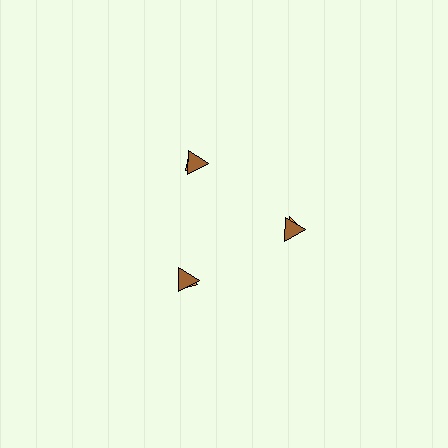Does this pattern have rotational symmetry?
Yes, this pattern has 3-fold rotational symmetry. It looks the same after rotating 120 degrees around the center.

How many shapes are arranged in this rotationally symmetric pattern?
There are 6 shapes, arranged in 3 groups of 2.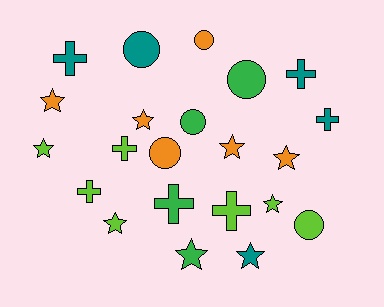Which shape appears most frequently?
Star, with 9 objects.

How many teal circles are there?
There is 1 teal circle.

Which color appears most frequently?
Lime, with 7 objects.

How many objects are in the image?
There are 22 objects.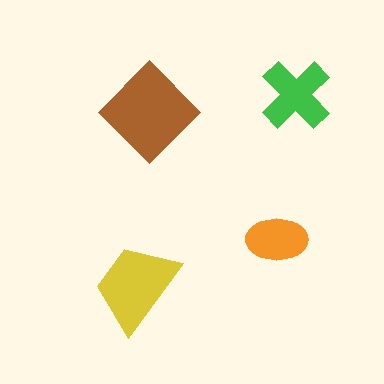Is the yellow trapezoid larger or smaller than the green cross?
Larger.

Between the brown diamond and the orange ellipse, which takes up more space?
The brown diamond.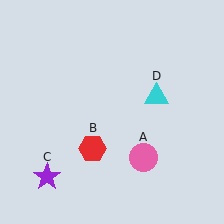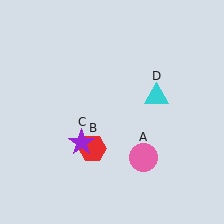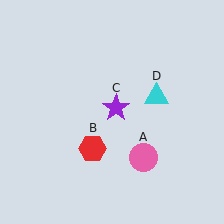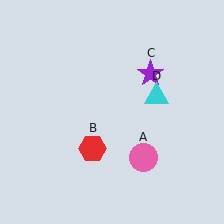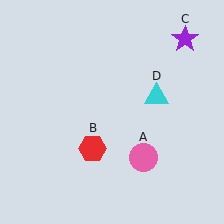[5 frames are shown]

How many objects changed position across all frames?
1 object changed position: purple star (object C).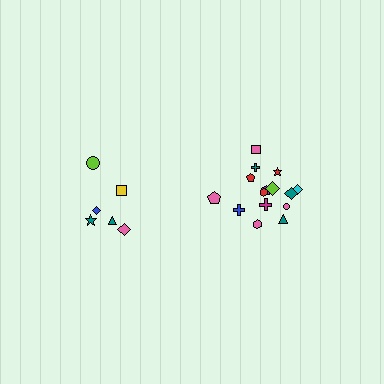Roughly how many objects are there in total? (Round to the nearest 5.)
Roughly 20 objects in total.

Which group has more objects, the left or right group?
The right group.